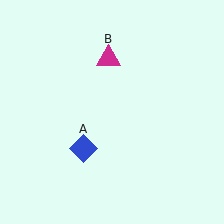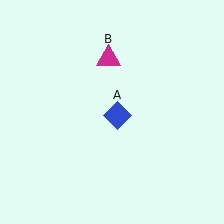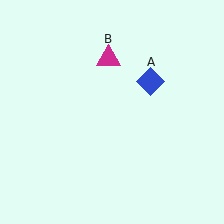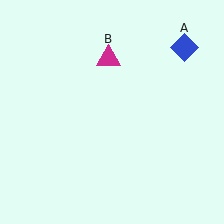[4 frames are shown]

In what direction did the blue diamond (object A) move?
The blue diamond (object A) moved up and to the right.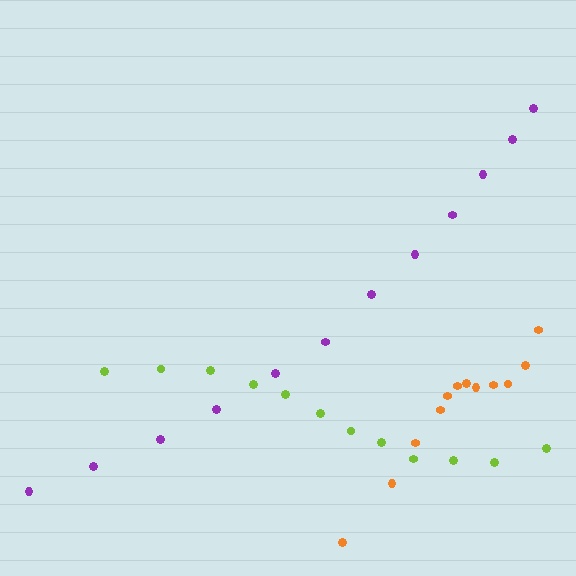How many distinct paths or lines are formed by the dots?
There are 3 distinct paths.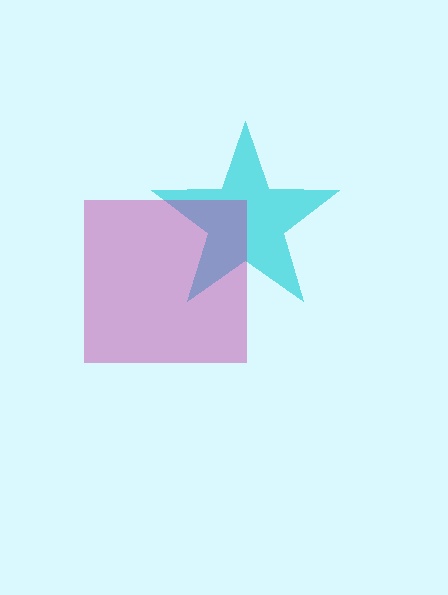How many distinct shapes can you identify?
There are 2 distinct shapes: a cyan star, a magenta square.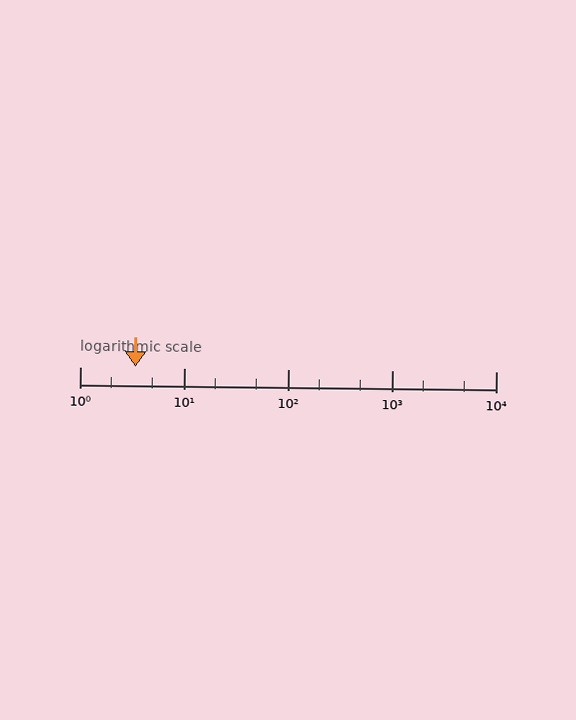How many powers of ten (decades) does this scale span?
The scale spans 4 decades, from 1 to 10000.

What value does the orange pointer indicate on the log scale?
The pointer indicates approximately 3.4.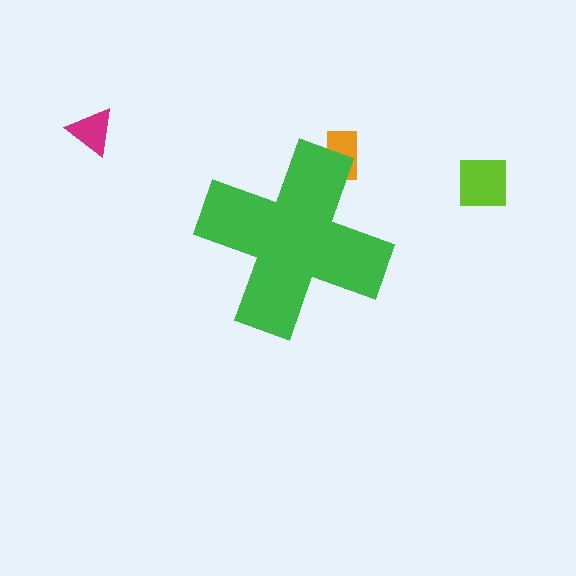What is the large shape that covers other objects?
A green cross.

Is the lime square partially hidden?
No, the lime square is fully visible.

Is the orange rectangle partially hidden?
Yes, the orange rectangle is partially hidden behind the green cross.